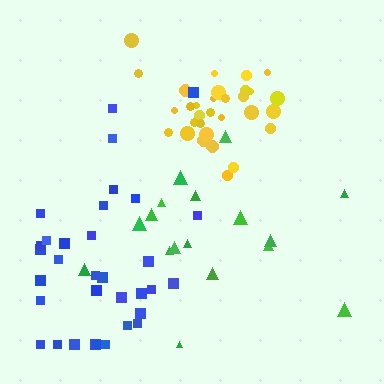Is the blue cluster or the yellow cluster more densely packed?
Yellow.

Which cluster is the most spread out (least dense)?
Green.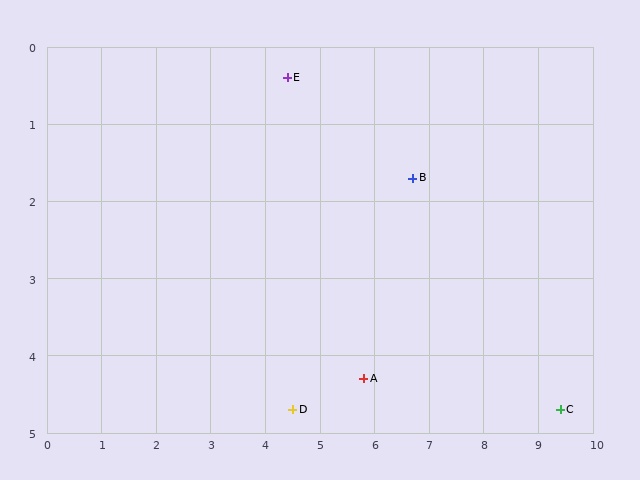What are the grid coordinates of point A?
Point A is at approximately (5.8, 4.3).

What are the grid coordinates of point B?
Point B is at approximately (6.7, 1.7).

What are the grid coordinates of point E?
Point E is at approximately (4.4, 0.4).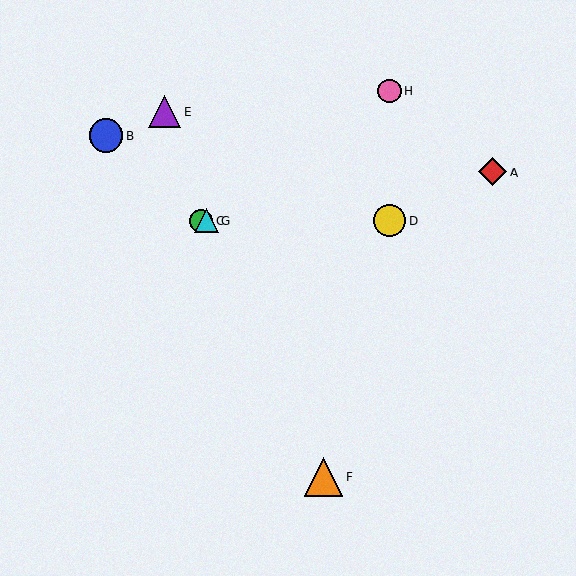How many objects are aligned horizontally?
3 objects (C, D, G) are aligned horizontally.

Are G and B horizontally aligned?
No, G is at y≈221 and B is at y≈135.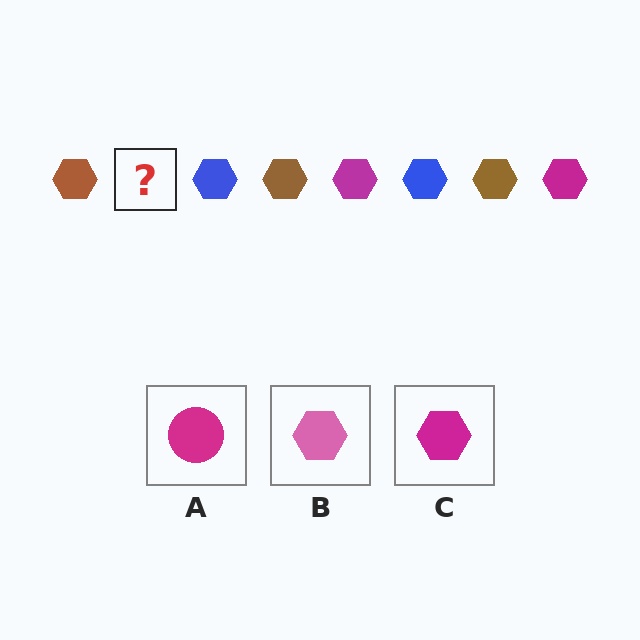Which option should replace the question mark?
Option C.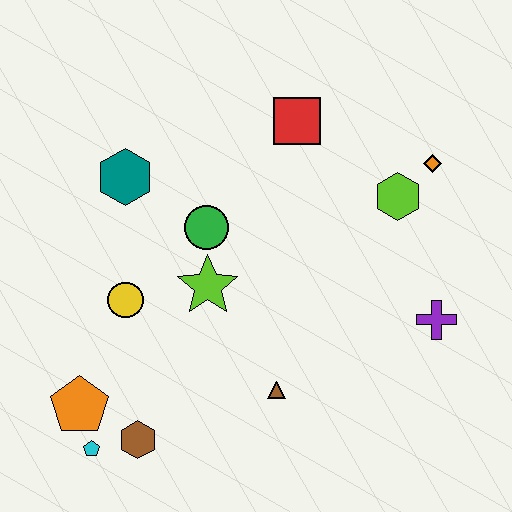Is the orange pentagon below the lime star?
Yes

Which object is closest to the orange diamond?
The lime hexagon is closest to the orange diamond.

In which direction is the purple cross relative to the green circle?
The purple cross is to the right of the green circle.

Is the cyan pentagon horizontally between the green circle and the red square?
No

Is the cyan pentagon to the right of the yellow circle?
No